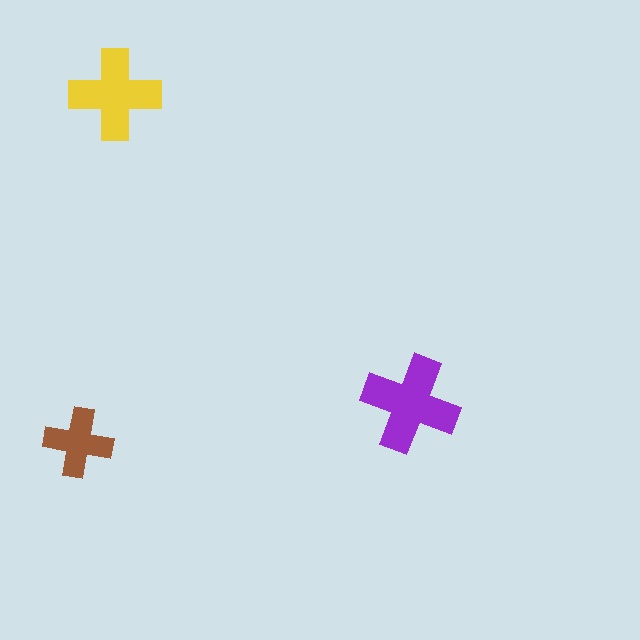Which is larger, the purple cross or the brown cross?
The purple one.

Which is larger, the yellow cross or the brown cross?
The yellow one.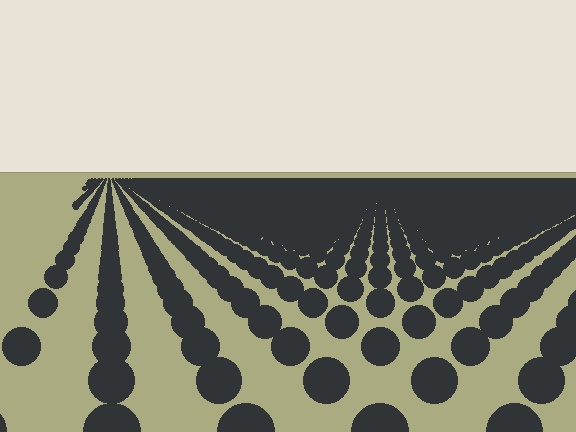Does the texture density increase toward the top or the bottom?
Density increases toward the top.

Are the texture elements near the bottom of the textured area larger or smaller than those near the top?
Larger. Near the bottom, elements are closer to the viewer and appear at a bigger on-screen size.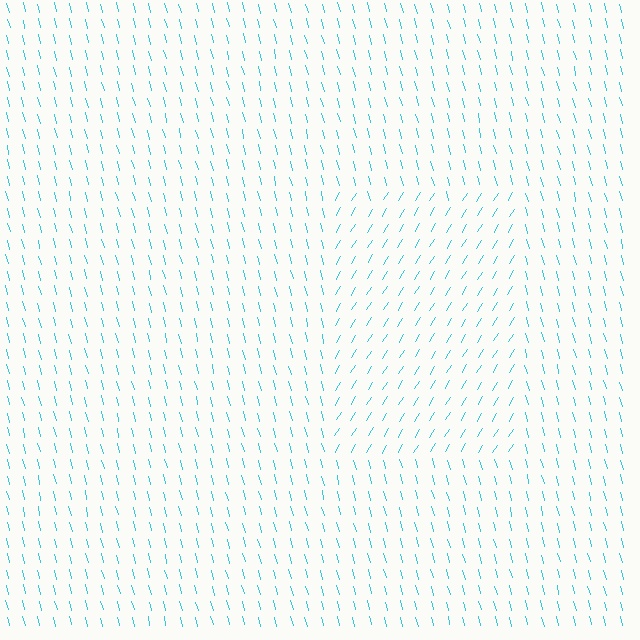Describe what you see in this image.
The image is filled with small cyan line segments. A rectangle region in the image has lines oriented differently from the surrounding lines, creating a visible texture boundary.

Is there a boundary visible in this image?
Yes, there is a texture boundary formed by a change in line orientation.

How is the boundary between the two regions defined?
The boundary is defined purely by a change in line orientation (approximately 45 degrees difference). All lines are the same color and thickness.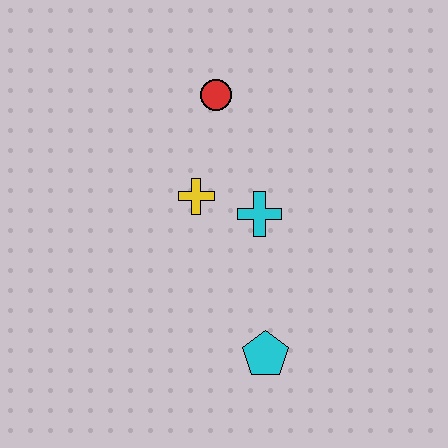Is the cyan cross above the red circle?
No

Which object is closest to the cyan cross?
The yellow cross is closest to the cyan cross.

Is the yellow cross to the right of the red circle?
No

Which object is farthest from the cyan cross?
The cyan pentagon is farthest from the cyan cross.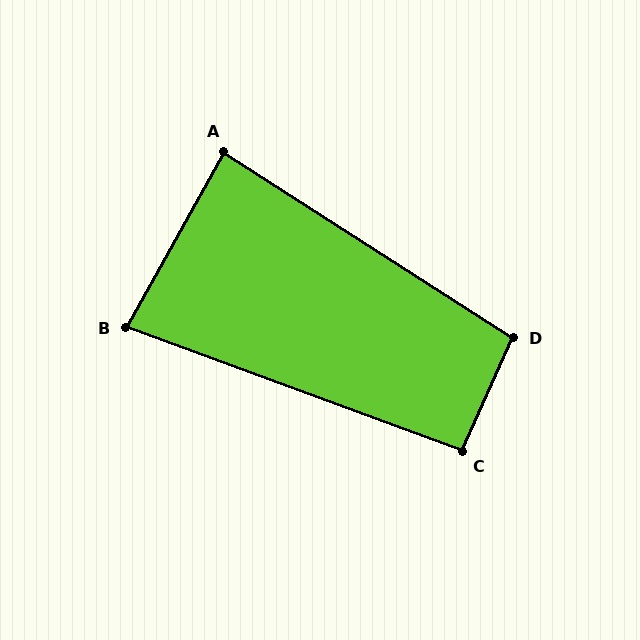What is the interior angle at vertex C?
Approximately 94 degrees (approximately right).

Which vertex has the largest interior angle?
D, at approximately 99 degrees.